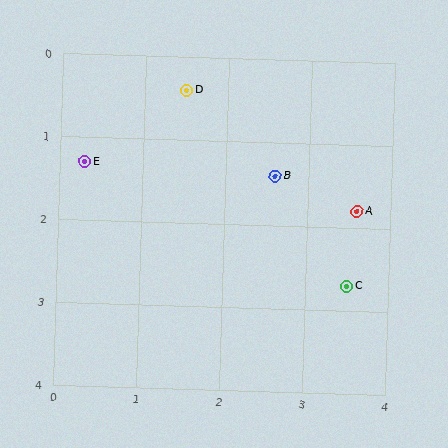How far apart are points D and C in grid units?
Points D and C are about 3.0 grid units apart.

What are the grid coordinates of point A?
Point A is at approximately (3.6, 1.8).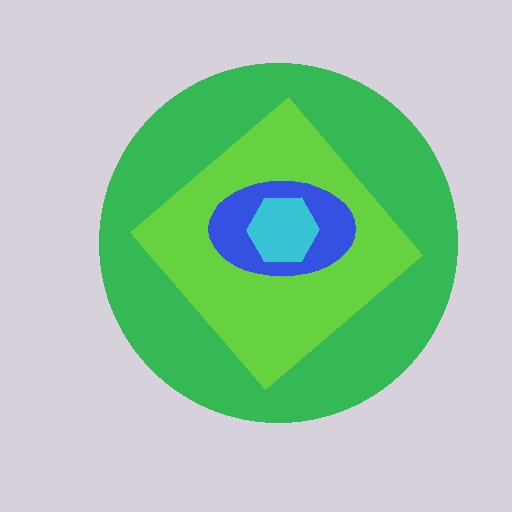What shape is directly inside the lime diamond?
The blue ellipse.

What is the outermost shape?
The green circle.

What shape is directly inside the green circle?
The lime diamond.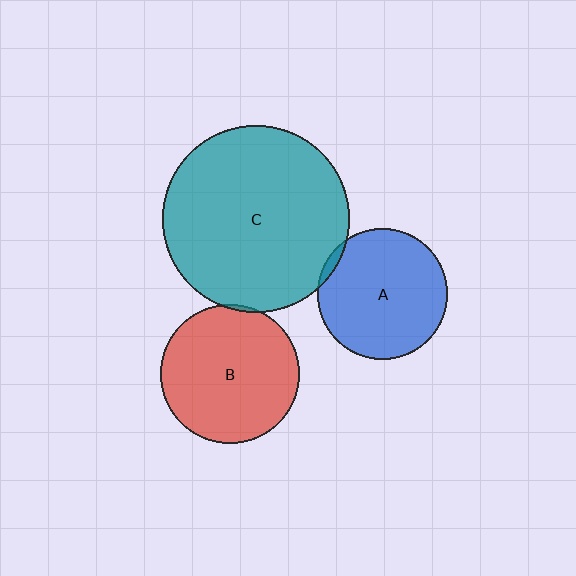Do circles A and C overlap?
Yes.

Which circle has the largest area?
Circle C (teal).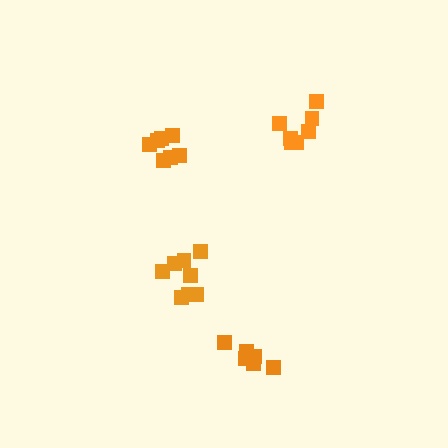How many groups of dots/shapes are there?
There are 4 groups.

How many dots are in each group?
Group 1: 7 dots, Group 2: 7 dots, Group 3: 8 dots, Group 4: 7 dots (29 total).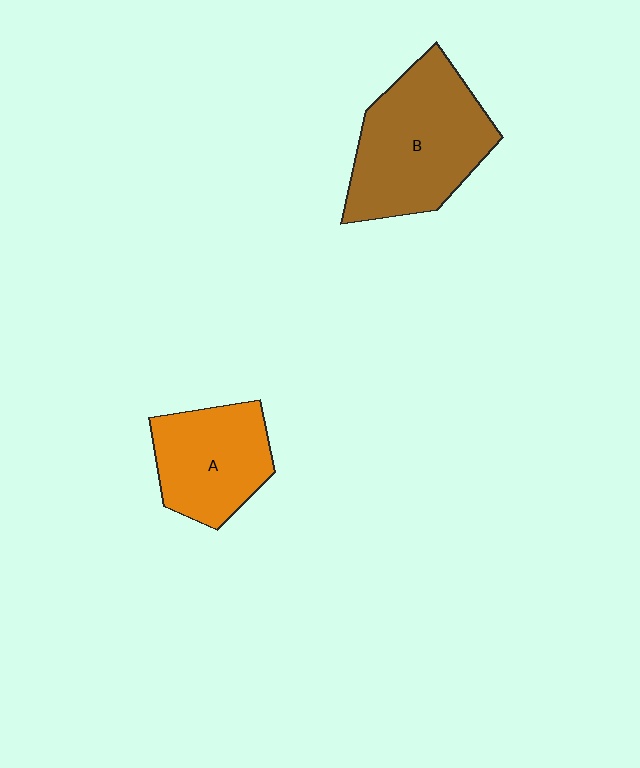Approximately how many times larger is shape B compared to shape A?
Approximately 1.5 times.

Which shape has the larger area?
Shape B (brown).